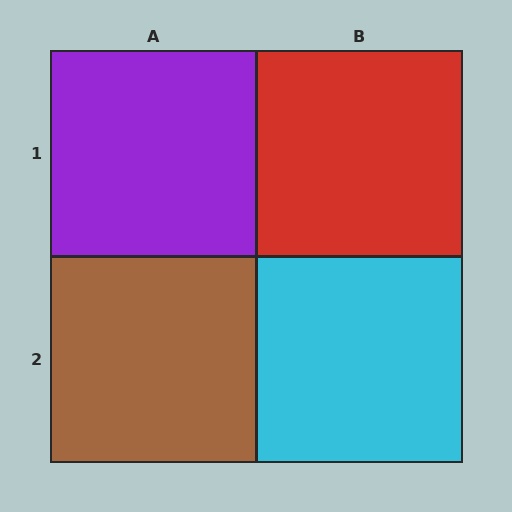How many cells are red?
1 cell is red.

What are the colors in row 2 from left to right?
Brown, cyan.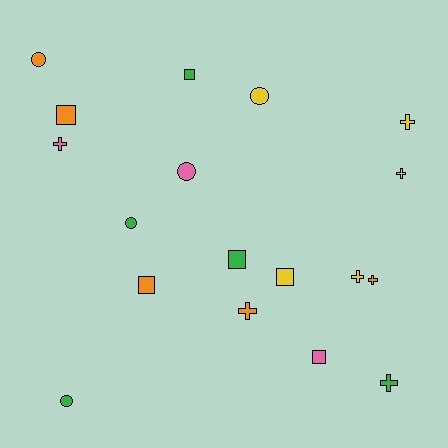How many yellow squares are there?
There is 1 yellow square.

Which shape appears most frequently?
Cross, with 7 objects.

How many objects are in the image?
There are 18 objects.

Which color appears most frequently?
Green, with 5 objects.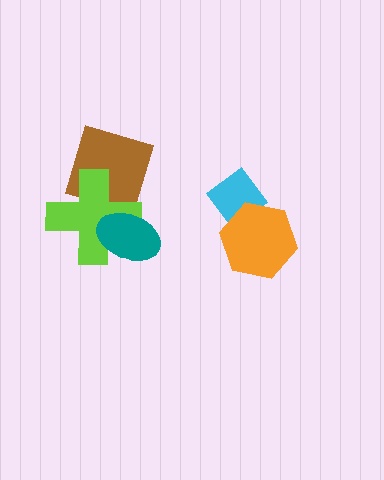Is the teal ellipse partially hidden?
No, no other shape covers it.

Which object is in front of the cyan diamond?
The orange hexagon is in front of the cyan diamond.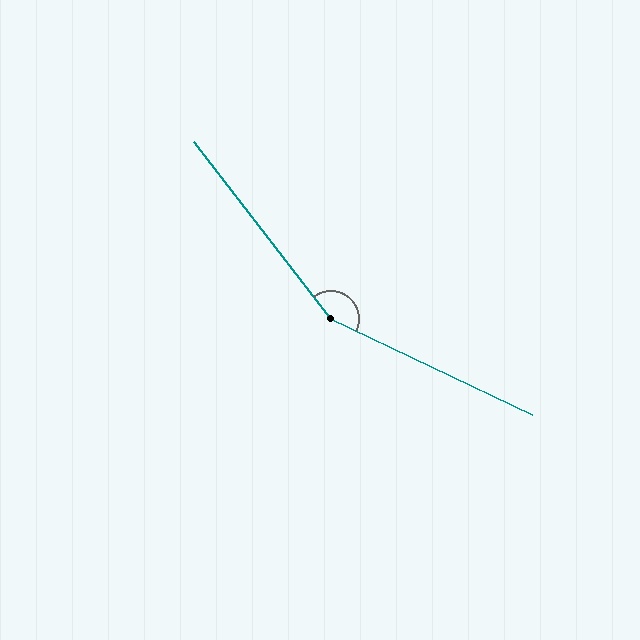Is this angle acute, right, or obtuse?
It is obtuse.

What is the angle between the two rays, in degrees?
Approximately 153 degrees.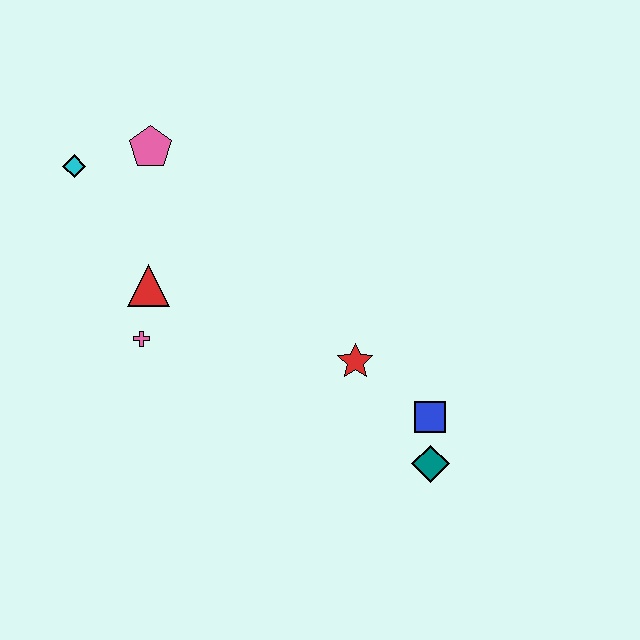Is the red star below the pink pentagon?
Yes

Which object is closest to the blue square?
The teal diamond is closest to the blue square.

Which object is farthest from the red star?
The cyan diamond is farthest from the red star.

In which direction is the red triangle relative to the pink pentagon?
The red triangle is below the pink pentagon.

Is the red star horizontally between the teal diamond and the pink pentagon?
Yes